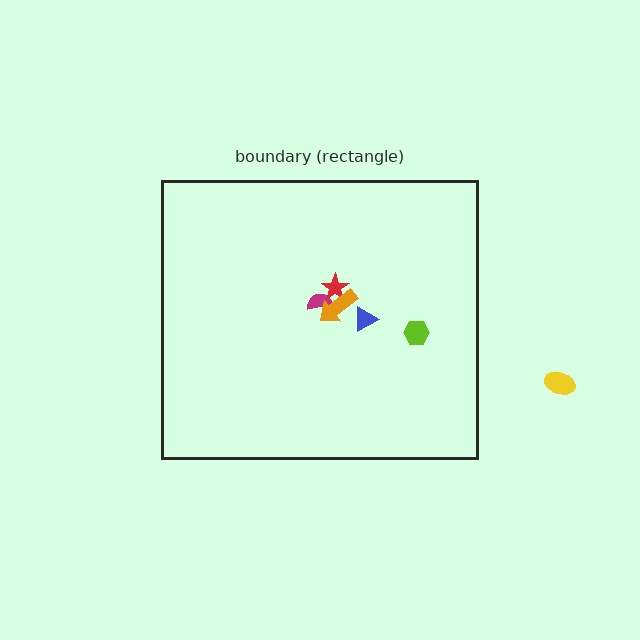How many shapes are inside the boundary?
5 inside, 1 outside.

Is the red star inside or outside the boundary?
Inside.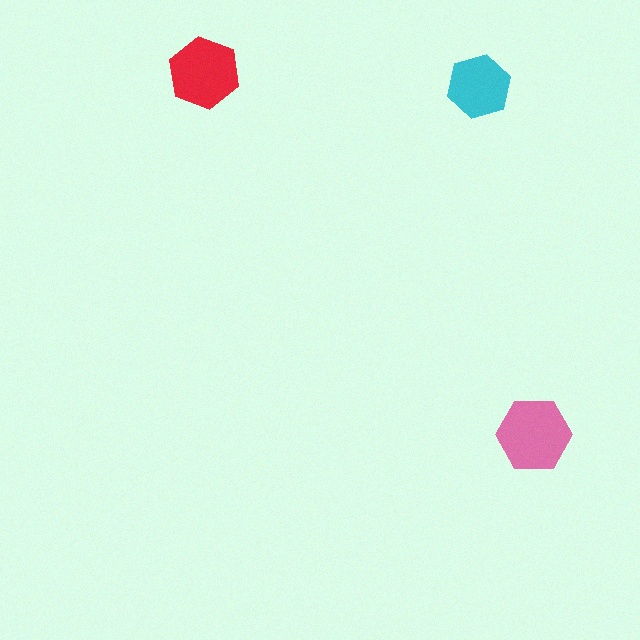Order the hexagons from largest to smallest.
the pink one, the red one, the cyan one.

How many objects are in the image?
There are 3 objects in the image.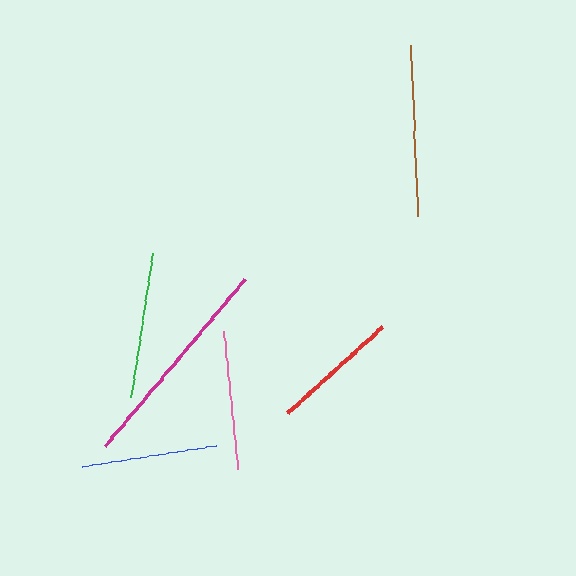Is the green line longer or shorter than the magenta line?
The magenta line is longer than the green line.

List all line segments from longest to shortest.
From longest to shortest: magenta, brown, green, pink, blue, red.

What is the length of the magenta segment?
The magenta segment is approximately 217 pixels long.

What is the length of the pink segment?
The pink segment is approximately 138 pixels long.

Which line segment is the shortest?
The red line is the shortest at approximately 128 pixels.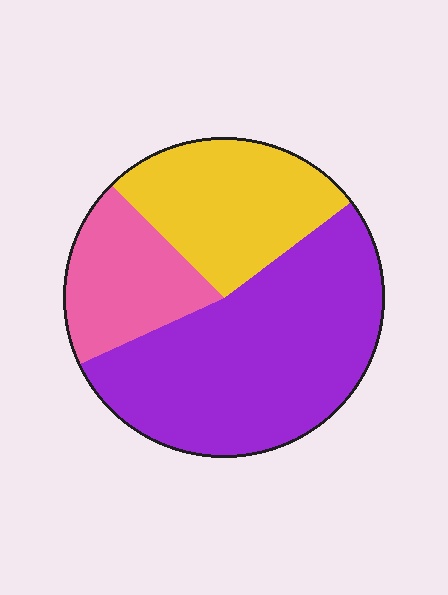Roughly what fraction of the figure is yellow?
Yellow covers 27% of the figure.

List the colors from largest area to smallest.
From largest to smallest: purple, yellow, pink.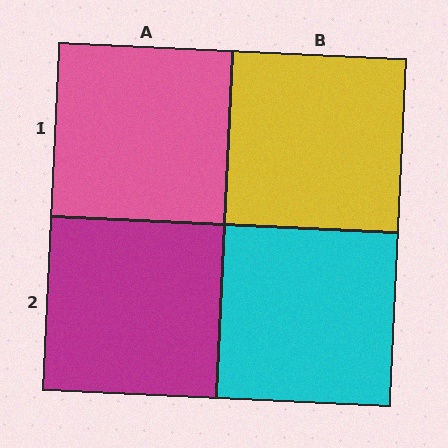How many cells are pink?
1 cell is pink.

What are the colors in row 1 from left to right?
Pink, yellow.